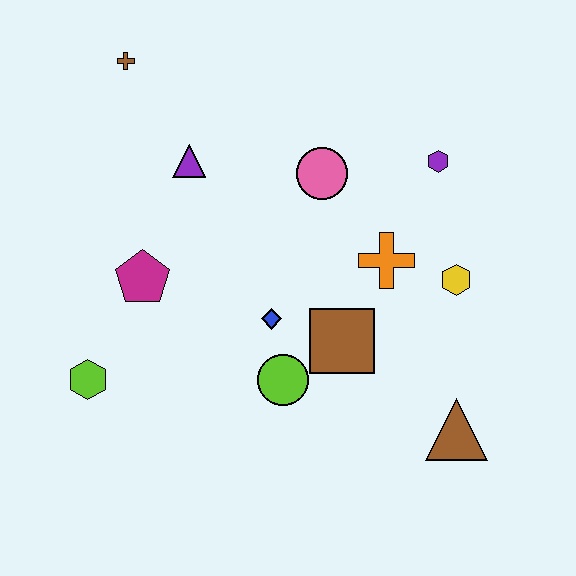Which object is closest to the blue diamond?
The lime circle is closest to the blue diamond.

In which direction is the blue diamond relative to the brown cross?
The blue diamond is below the brown cross.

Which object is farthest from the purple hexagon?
The lime hexagon is farthest from the purple hexagon.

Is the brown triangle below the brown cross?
Yes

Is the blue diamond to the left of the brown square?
Yes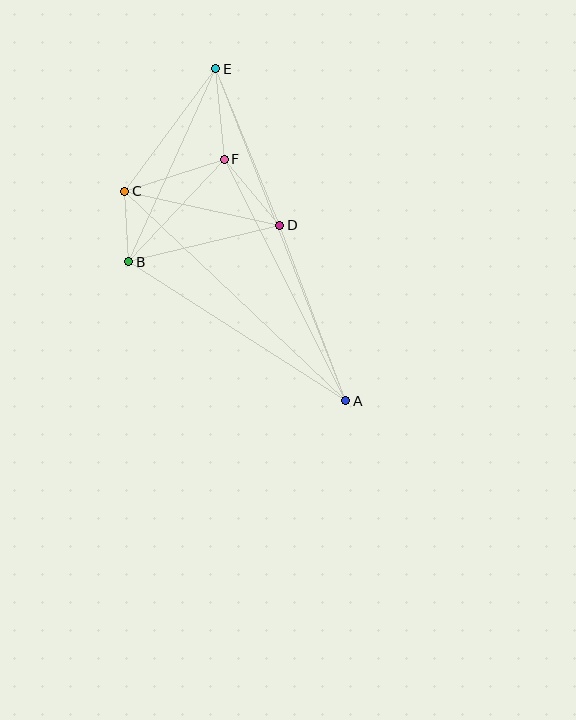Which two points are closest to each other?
Points B and C are closest to each other.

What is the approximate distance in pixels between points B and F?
The distance between B and F is approximately 140 pixels.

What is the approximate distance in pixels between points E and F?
The distance between E and F is approximately 91 pixels.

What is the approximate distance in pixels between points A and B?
The distance between A and B is approximately 258 pixels.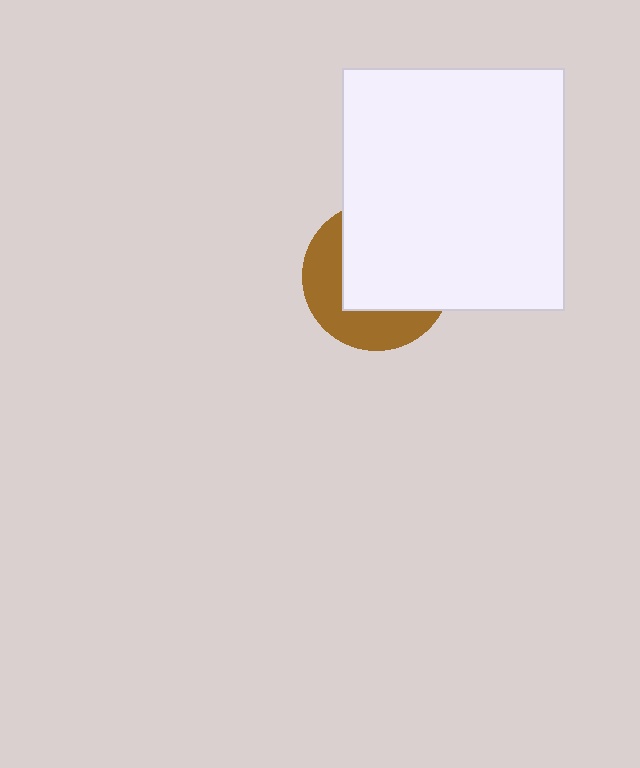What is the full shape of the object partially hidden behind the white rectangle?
The partially hidden object is a brown circle.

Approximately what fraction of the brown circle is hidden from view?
Roughly 61% of the brown circle is hidden behind the white rectangle.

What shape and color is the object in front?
The object in front is a white rectangle.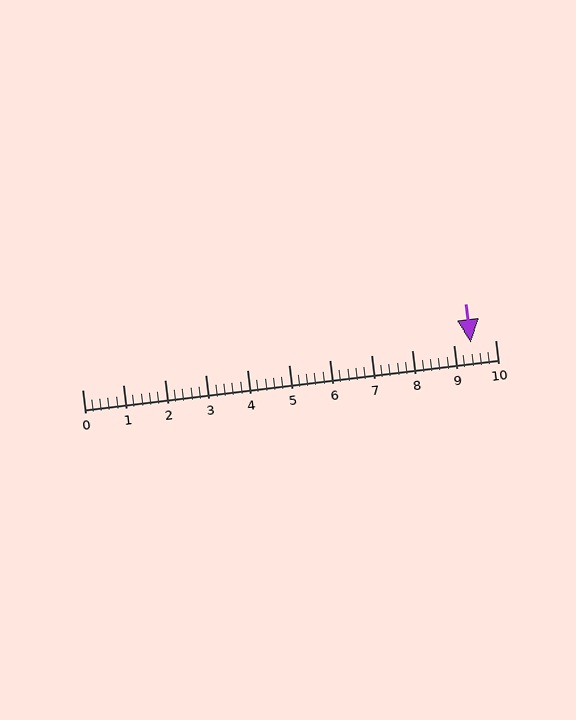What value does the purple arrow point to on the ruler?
The purple arrow points to approximately 9.4.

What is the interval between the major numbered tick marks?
The major tick marks are spaced 1 units apart.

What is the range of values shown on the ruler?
The ruler shows values from 0 to 10.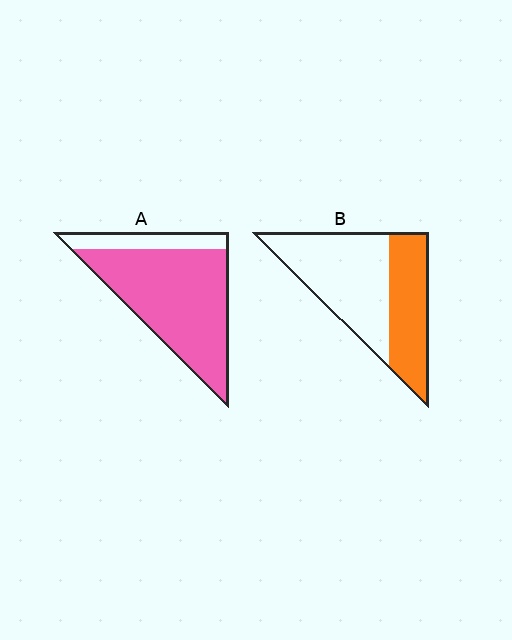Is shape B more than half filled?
No.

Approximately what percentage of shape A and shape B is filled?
A is approximately 80% and B is approximately 40%.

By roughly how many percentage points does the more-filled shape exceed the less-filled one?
By roughly 40 percentage points (A over B).